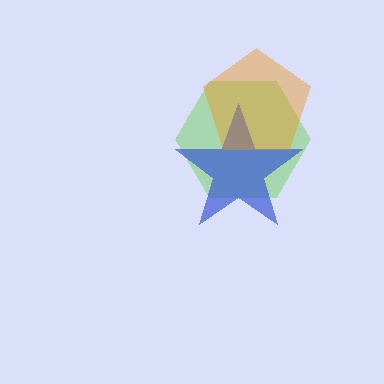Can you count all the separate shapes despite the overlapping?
Yes, there are 3 separate shapes.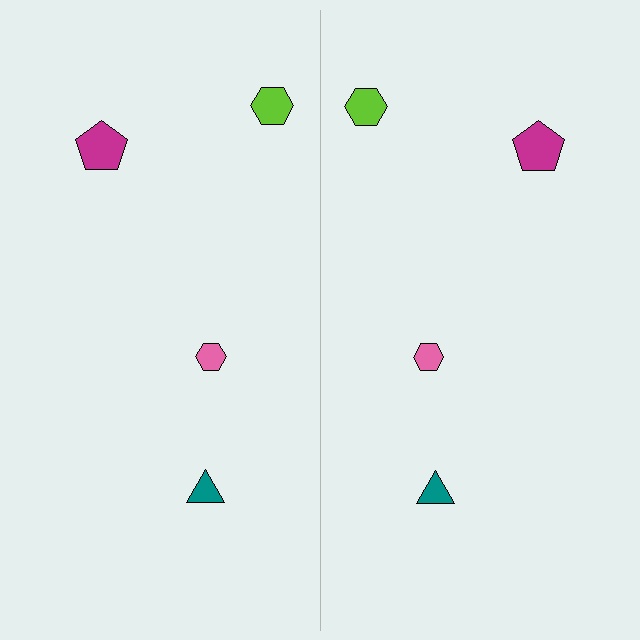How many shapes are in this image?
There are 8 shapes in this image.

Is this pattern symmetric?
Yes, this pattern has bilateral (reflection) symmetry.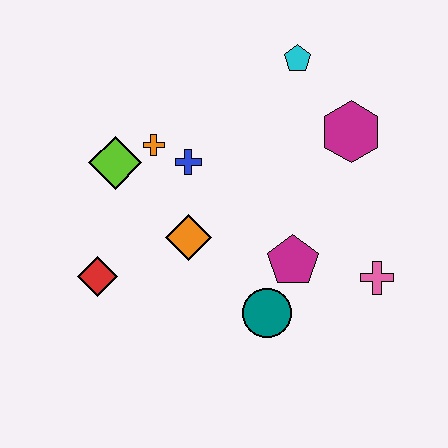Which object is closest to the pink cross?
The magenta pentagon is closest to the pink cross.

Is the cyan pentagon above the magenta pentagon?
Yes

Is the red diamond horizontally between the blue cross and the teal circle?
No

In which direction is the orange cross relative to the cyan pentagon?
The orange cross is to the left of the cyan pentagon.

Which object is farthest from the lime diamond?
The pink cross is farthest from the lime diamond.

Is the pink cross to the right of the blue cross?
Yes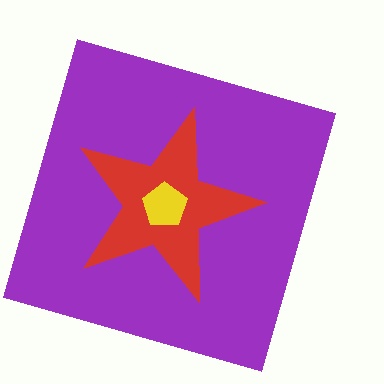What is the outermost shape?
The purple square.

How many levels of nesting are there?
3.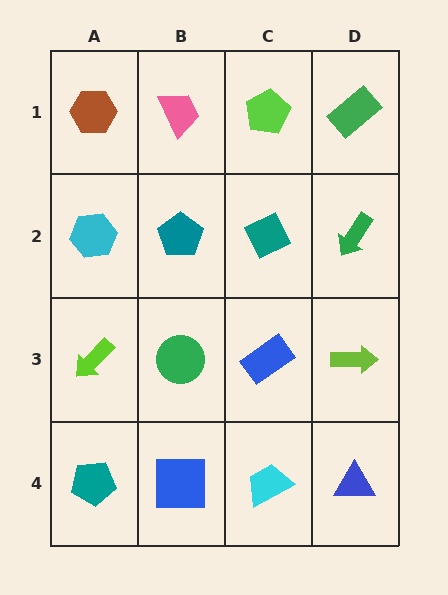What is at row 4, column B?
A blue square.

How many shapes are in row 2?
4 shapes.